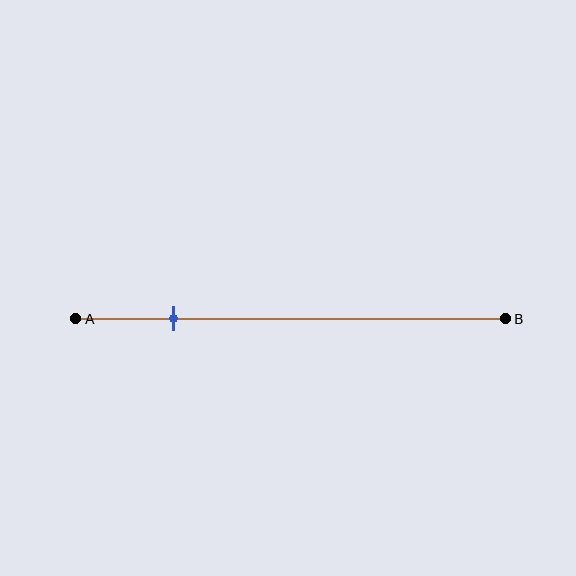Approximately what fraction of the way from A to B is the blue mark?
The blue mark is approximately 25% of the way from A to B.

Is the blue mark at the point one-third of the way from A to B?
No, the mark is at about 25% from A, not at the 33% one-third point.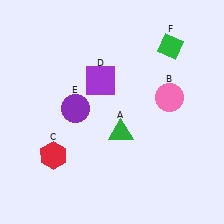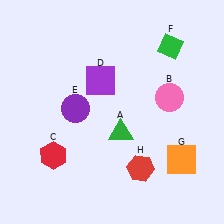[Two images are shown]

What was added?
An orange square (G), a red hexagon (H) were added in Image 2.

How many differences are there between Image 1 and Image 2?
There are 2 differences between the two images.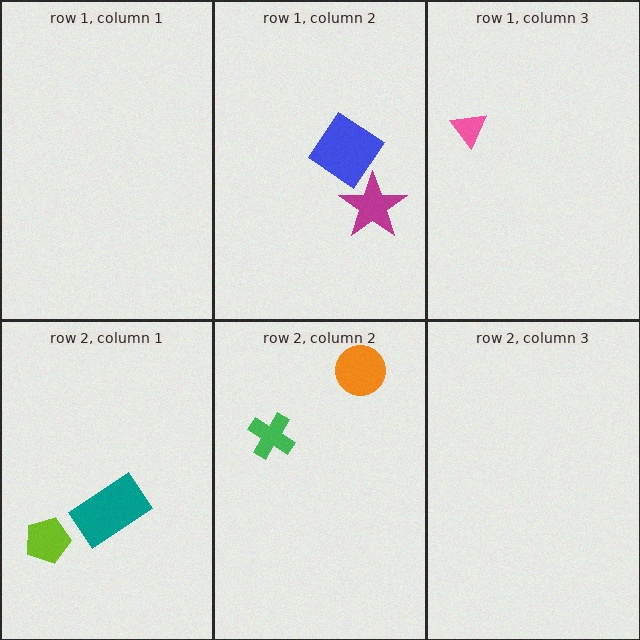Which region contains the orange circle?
The row 2, column 2 region.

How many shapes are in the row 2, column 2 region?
2.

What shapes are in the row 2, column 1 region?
The lime pentagon, the teal rectangle.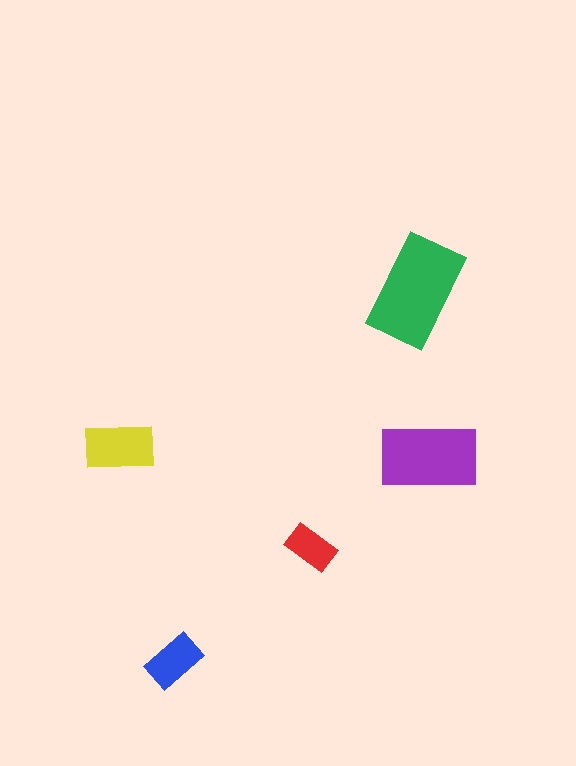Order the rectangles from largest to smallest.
the green one, the purple one, the yellow one, the blue one, the red one.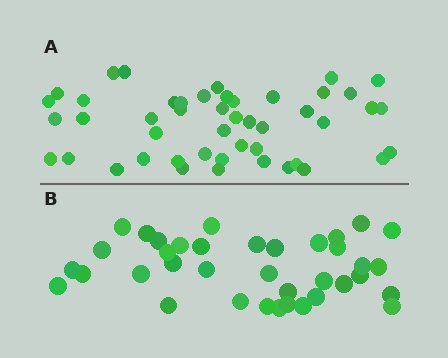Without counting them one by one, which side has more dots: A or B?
Region A (the top region) has more dots.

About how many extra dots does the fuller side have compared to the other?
Region A has roughly 10 or so more dots than region B.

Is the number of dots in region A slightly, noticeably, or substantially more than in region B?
Region A has noticeably more, but not dramatically so. The ratio is roughly 1.3 to 1.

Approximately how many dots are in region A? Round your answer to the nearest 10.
About 50 dots. (The exact count is 47, which rounds to 50.)